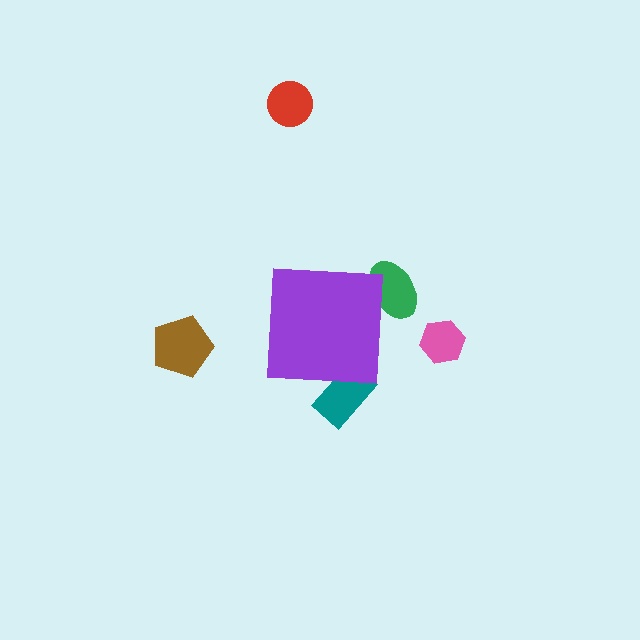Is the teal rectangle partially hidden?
Yes, the teal rectangle is partially hidden behind the purple square.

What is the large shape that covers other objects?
A purple square.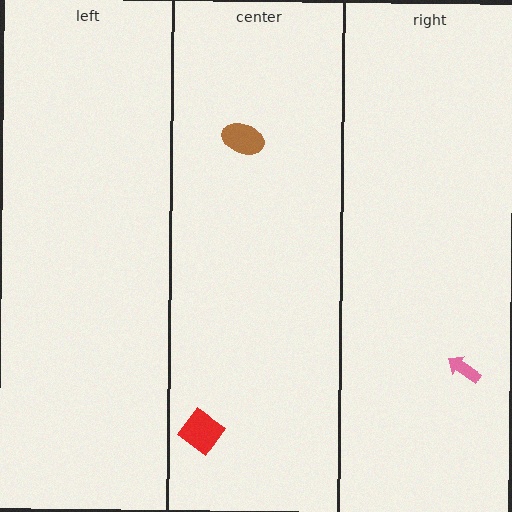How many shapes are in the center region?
2.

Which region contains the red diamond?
The center region.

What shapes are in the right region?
The pink arrow.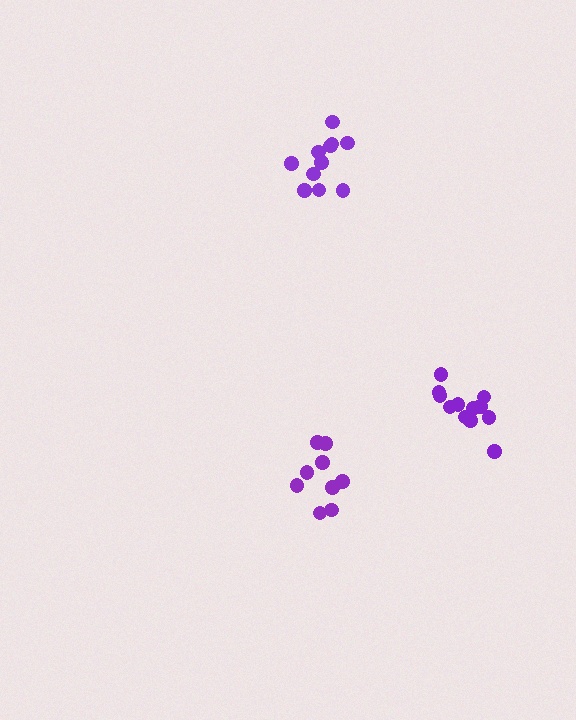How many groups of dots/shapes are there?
There are 3 groups.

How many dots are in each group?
Group 1: 9 dots, Group 2: 11 dots, Group 3: 12 dots (32 total).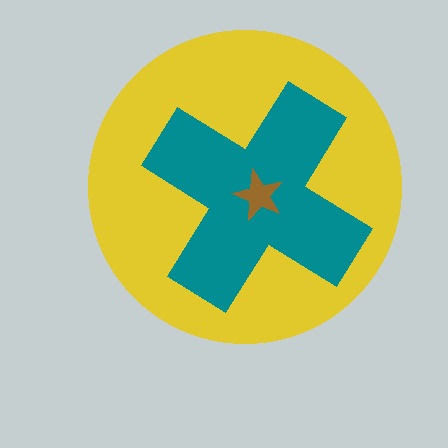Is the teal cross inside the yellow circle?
Yes.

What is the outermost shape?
The yellow circle.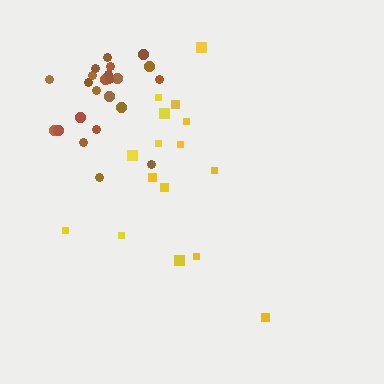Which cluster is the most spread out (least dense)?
Yellow.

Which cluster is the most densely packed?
Brown.